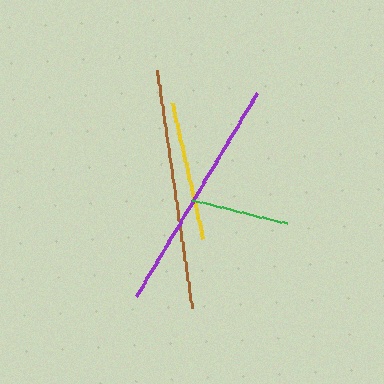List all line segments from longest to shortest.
From longest to shortest: brown, purple, yellow, green.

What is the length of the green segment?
The green segment is approximately 98 pixels long.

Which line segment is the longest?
The brown line is the longest at approximately 241 pixels.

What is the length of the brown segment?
The brown segment is approximately 241 pixels long.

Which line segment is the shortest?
The green line is the shortest at approximately 98 pixels.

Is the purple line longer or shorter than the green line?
The purple line is longer than the green line.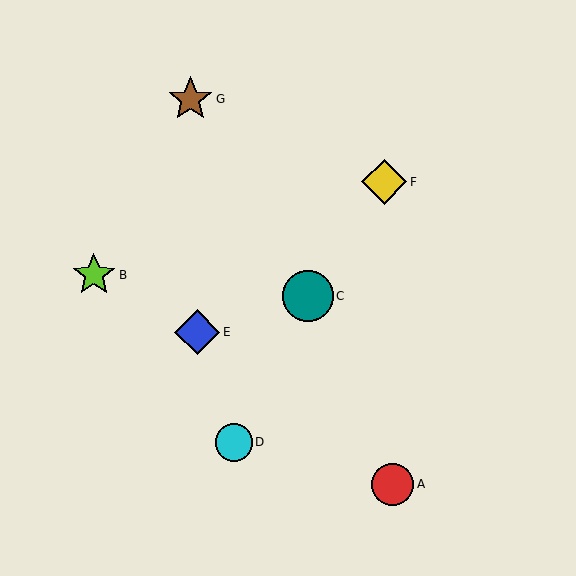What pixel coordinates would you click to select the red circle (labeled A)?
Click at (393, 484) to select the red circle A.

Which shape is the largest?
The teal circle (labeled C) is the largest.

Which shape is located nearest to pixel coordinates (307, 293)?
The teal circle (labeled C) at (308, 296) is nearest to that location.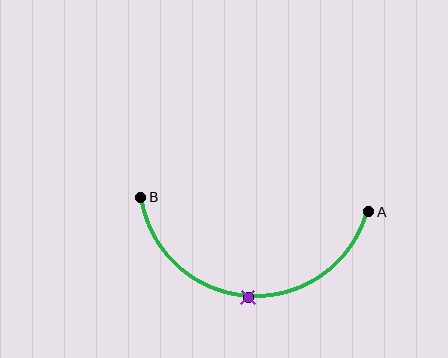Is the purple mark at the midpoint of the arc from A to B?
Yes. The purple mark lies on the arc at equal arc-length from both A and B — it is the arc midpoint.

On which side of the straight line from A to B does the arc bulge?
The arc bulges below the straight line connecting A and B.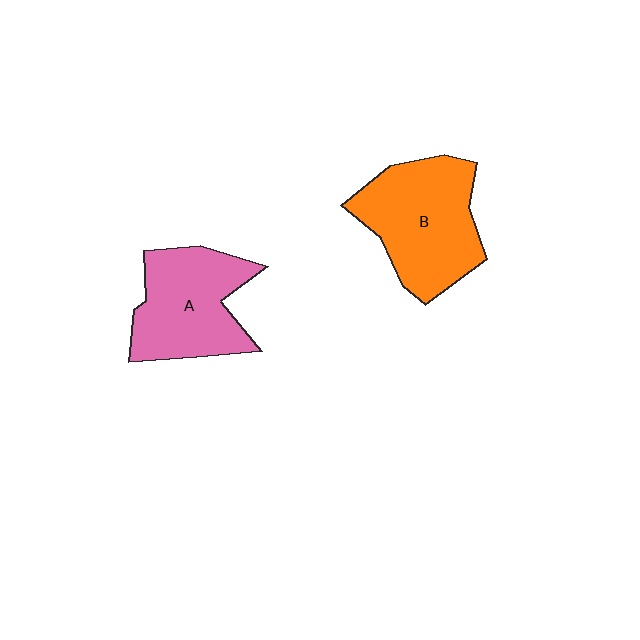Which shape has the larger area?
Shape B (orange).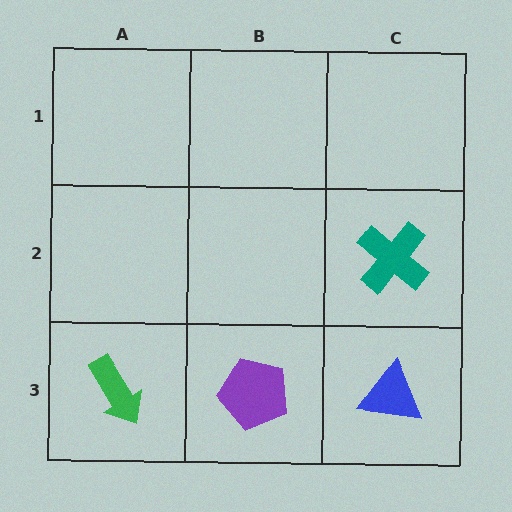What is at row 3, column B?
A purple pentagon.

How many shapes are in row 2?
1 shape.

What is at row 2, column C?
A teal cross.